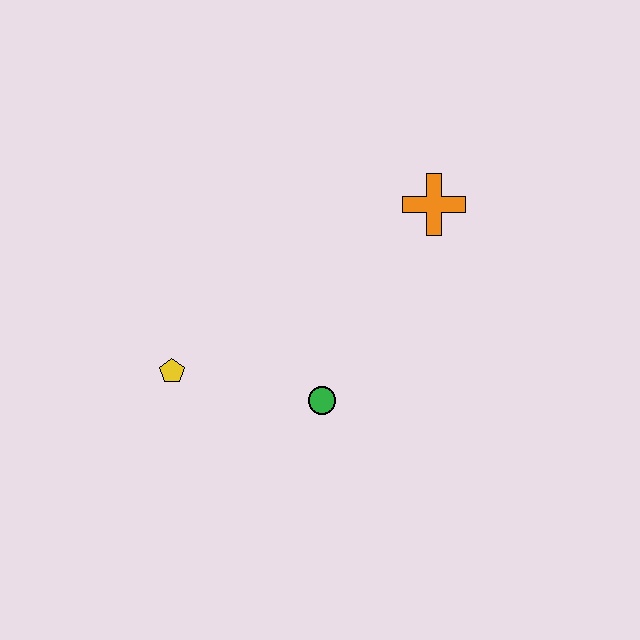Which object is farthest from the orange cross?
The yellow pentagon is farthest from the orange cross.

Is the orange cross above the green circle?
Yes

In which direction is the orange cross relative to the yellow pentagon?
The orange cross is to the right of the yellow pentagon.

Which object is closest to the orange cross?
The green circle is closest to the orange cross.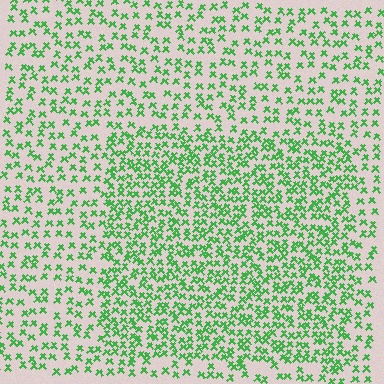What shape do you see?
I see a rectangle.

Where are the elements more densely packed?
The elements are more densely packed inside the rectangle boundary.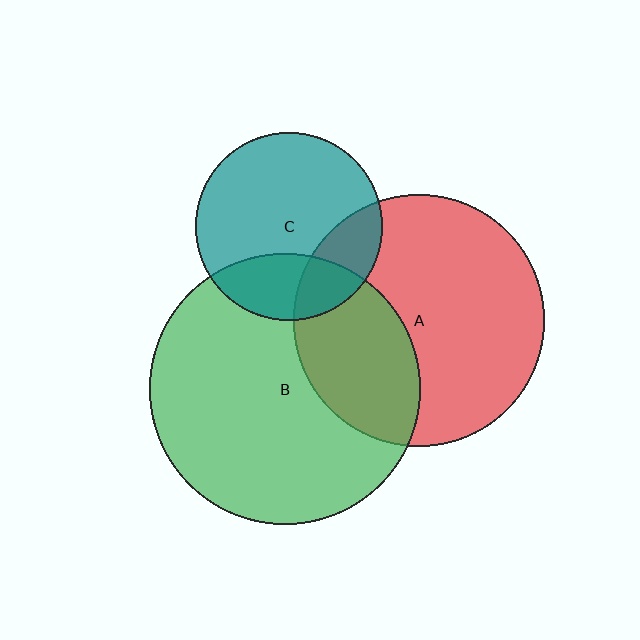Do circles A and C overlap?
Yes.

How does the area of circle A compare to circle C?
Approximately 1.8 times.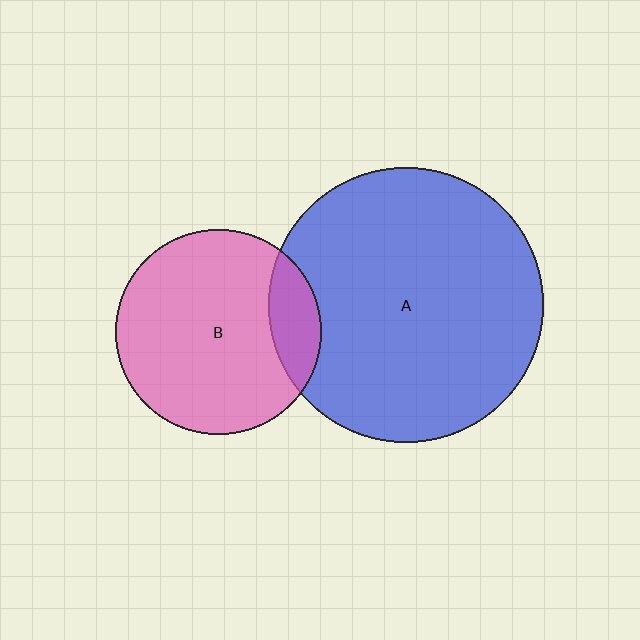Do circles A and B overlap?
Yes.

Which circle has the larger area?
Circle A (blue).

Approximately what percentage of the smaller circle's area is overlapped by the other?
Approximately 15%.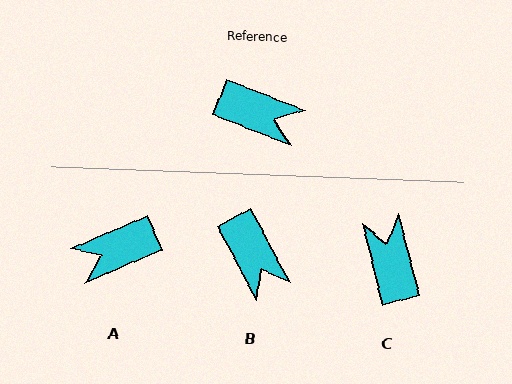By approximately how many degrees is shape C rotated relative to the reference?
Approximately 126 degrees counter-clockwise.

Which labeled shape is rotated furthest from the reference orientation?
A, about 135 degrees away.